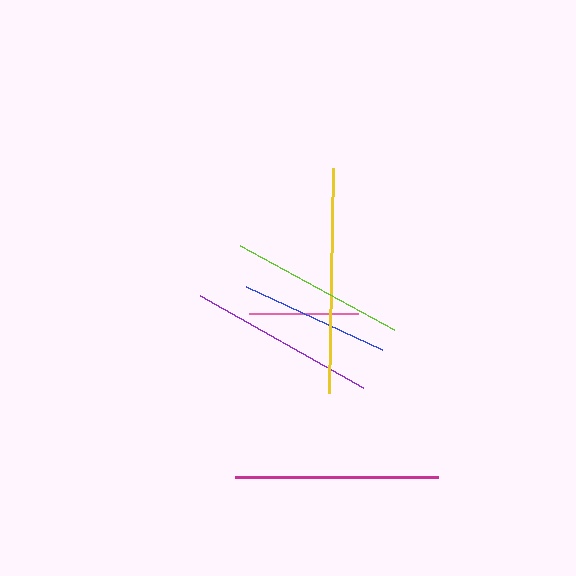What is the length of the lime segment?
The lime segment is approximately 175 pixels long.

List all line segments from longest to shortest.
From longest to shortest: yellow, magenta, purple, lime, blue, pink.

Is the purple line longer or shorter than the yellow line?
The yellow line is longer than the purple line.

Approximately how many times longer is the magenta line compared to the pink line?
The magenta line is approximately 1.9 times the length of the pink line.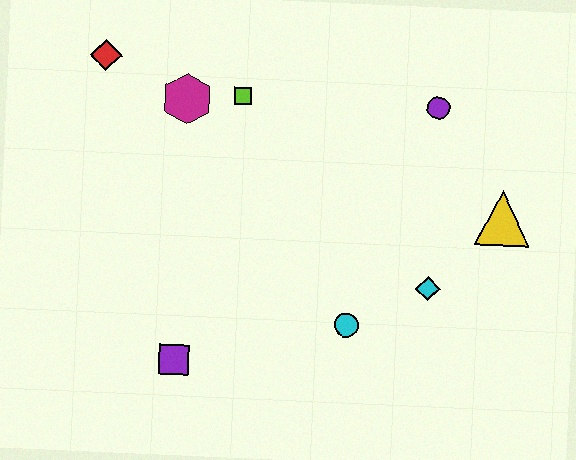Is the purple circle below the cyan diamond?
No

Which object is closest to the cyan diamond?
The cyan circle is closest to the cyan diamond.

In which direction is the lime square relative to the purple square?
The lime square is above the purple square.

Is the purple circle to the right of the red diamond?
Yes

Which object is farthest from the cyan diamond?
The red diamond is farthest from the cyan diamond.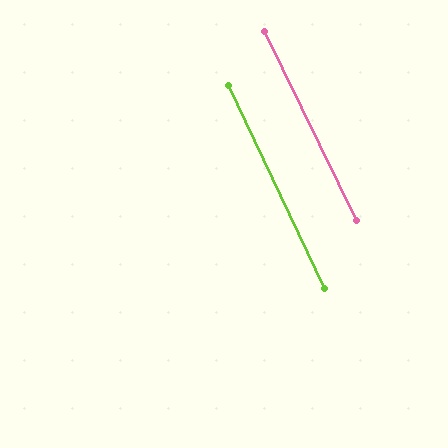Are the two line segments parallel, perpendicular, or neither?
Parallel — their directions differ by only 0.9°.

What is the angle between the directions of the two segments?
Approximately 1 degree.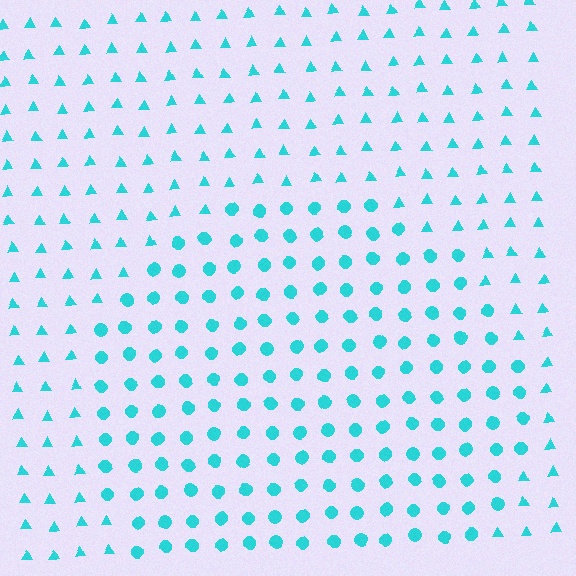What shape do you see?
I see a circle.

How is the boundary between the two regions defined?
The boundary is defined by a change in element shape: circles inside vs. triangles outside. All elements share the same color and spacing.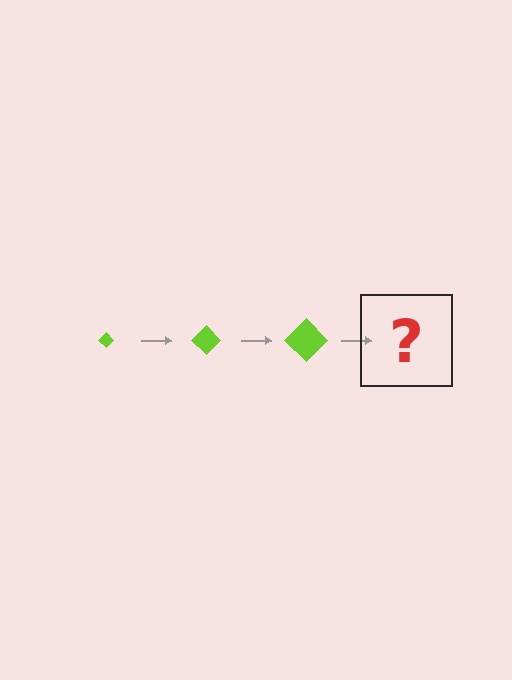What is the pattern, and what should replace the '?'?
The pattern is that the diamond gets progressively larger each step. The '?' should be a lime diamond, larger than the previous one.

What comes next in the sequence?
The next element should be a lime diamond, larger than the previous one.